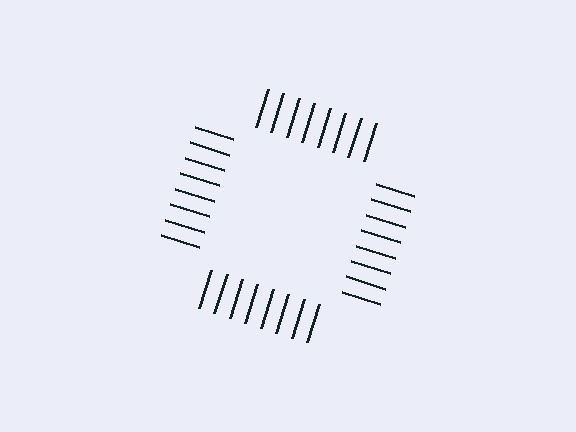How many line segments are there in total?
32 — 8 along each of the 4 edges.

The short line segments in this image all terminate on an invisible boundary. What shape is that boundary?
An illusory square — the line segments terminate on its edges but no continuous stroke is drawn.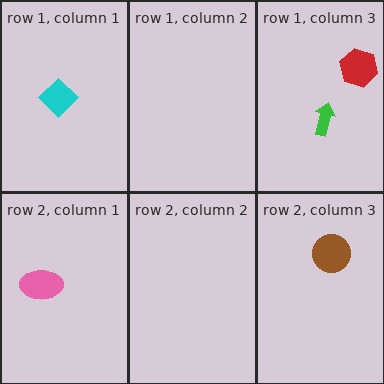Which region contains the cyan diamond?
The row 1, column 1 region.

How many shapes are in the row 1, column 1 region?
1.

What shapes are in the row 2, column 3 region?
The brown circle.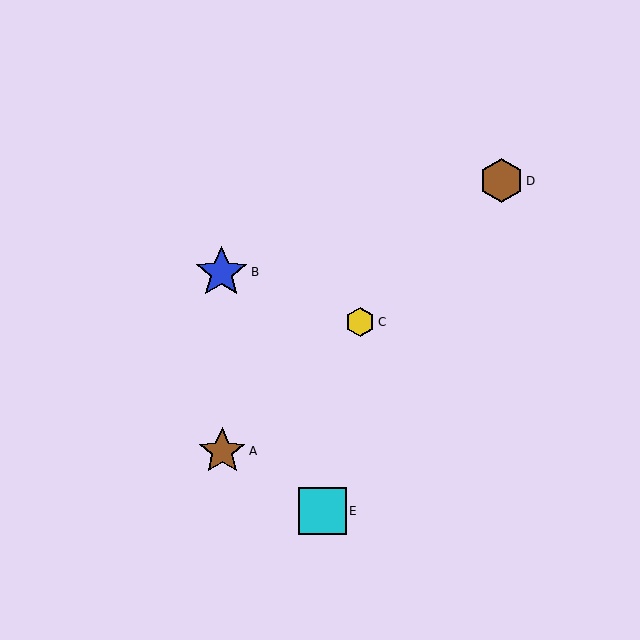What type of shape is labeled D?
Shape D is a brown hexagon.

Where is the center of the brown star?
The center of the brown star is at (222, 451).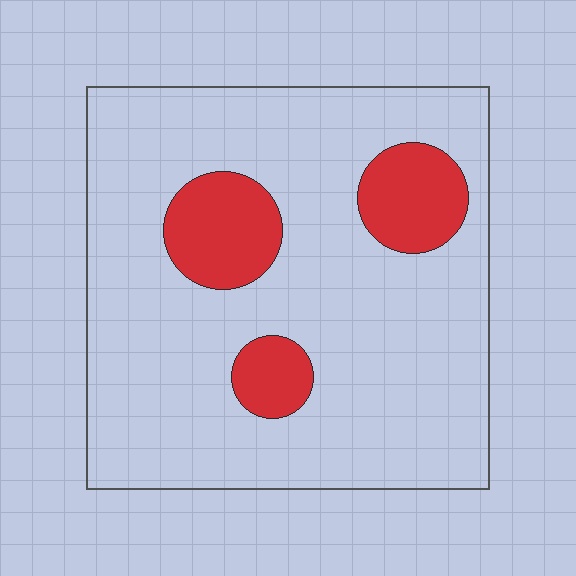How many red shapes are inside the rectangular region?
3.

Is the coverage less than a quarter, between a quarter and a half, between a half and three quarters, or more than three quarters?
Less than a quarter.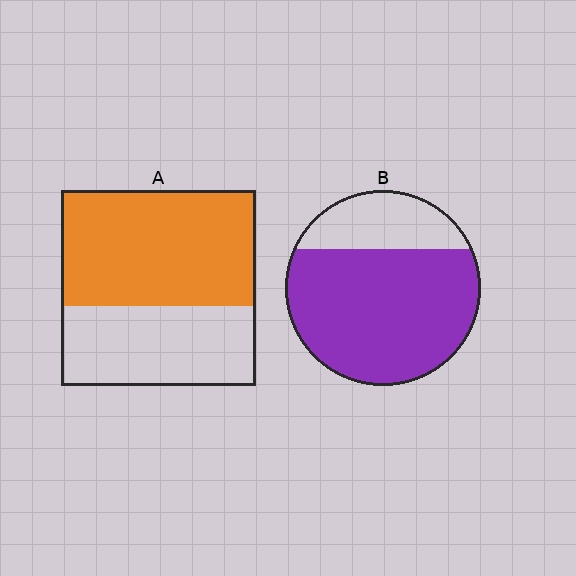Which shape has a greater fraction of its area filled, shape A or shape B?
Shape B.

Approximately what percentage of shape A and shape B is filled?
A is approximately 60% and B is approximately 75%.